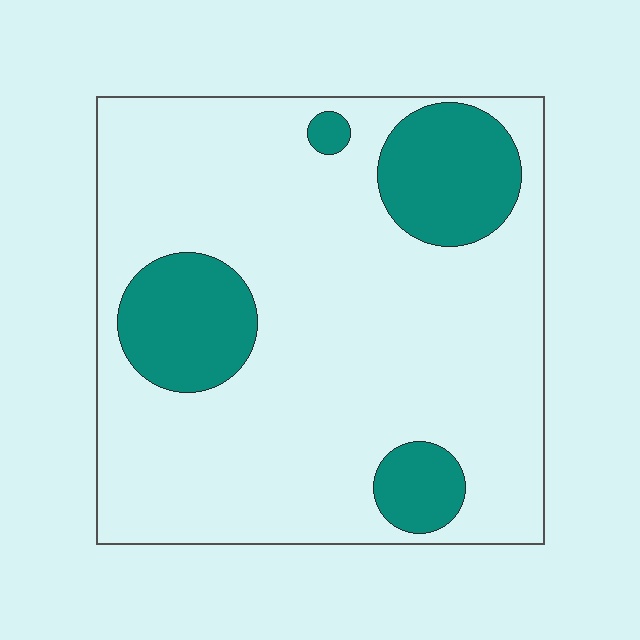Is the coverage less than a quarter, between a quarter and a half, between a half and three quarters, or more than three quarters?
Less than a quarter.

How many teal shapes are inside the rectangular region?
4.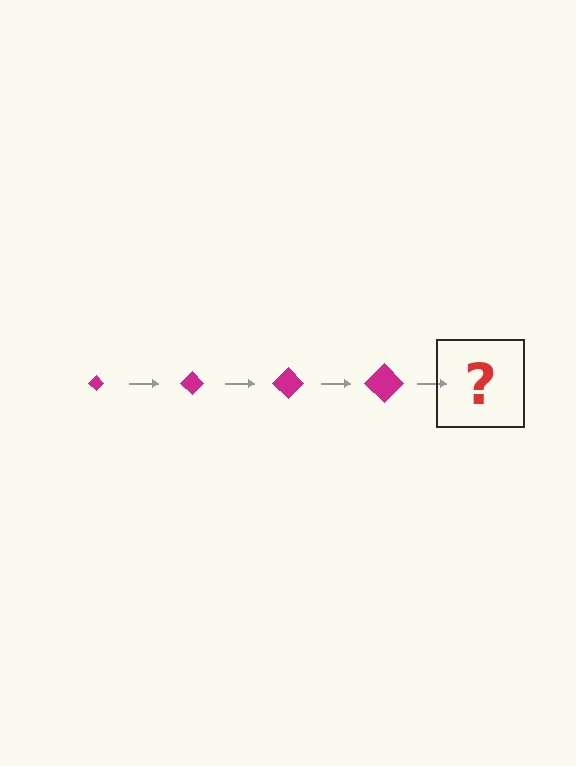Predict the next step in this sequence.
The next step is a magenta diamond, larger than the previous one.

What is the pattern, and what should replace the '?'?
The pattern is that the diamond gets progressively larger each step. The '?' should be a magenta diamond, larger than the previous one.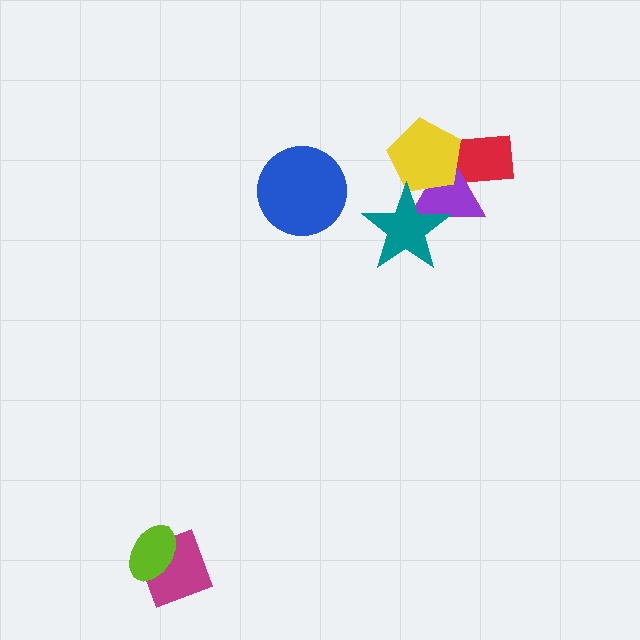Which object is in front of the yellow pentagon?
The teal star is in front of the yellow pentagon.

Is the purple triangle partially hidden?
Yes, it is partially covered by another shape.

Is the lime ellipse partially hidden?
No, no other shape covers it.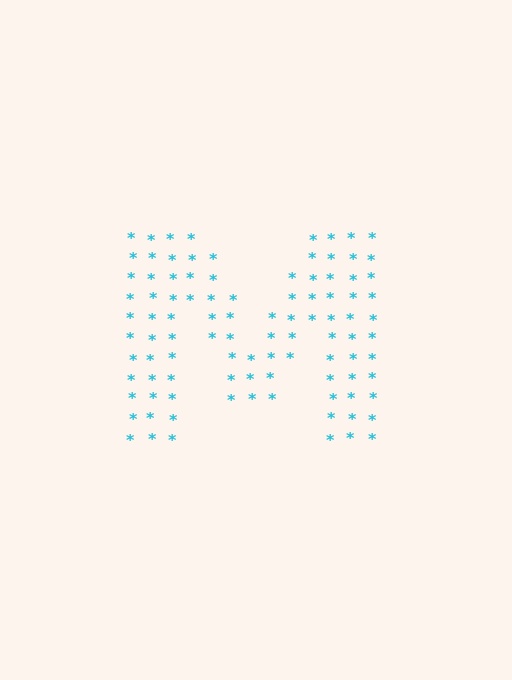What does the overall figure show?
The overall figure shows the letter M.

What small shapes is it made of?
It is made of small asterisks.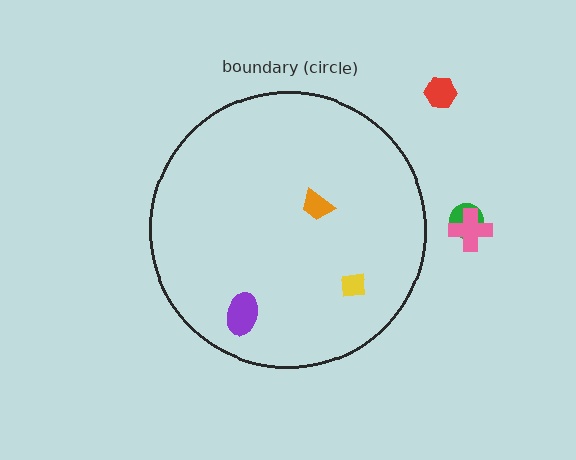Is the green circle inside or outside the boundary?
Outside.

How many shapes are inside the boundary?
3 inside, 3 outside.